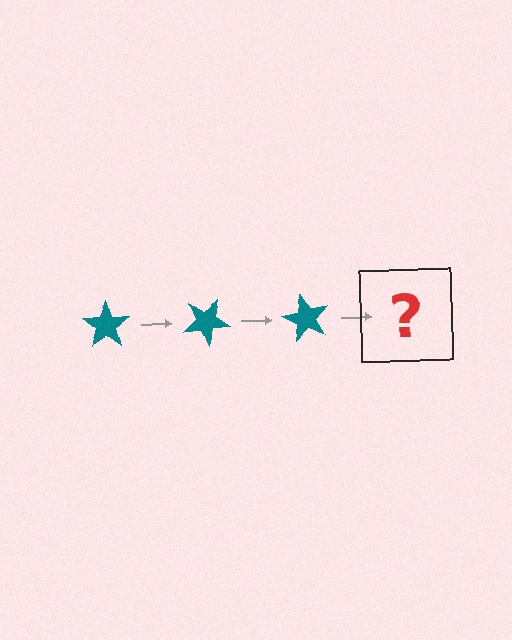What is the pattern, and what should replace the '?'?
The pattern is that the star rotates 30 degrees each step. The '?' should be a teal star rotated 90 degrees.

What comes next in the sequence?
The next element should be a teal star rotated 90 degrees.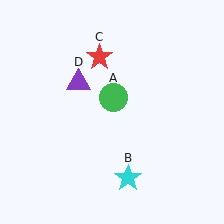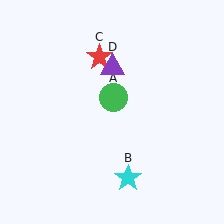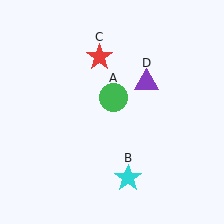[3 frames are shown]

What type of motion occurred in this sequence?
The purple triangle (object D) rotated clockwise around the center of the scene.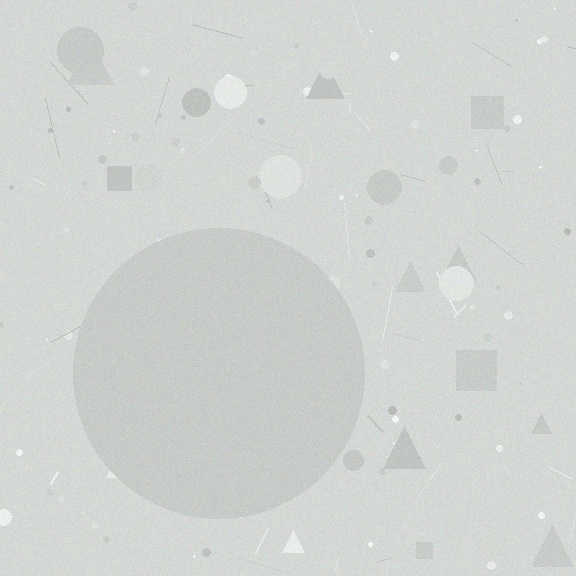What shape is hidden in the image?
A circle is hidden in the image.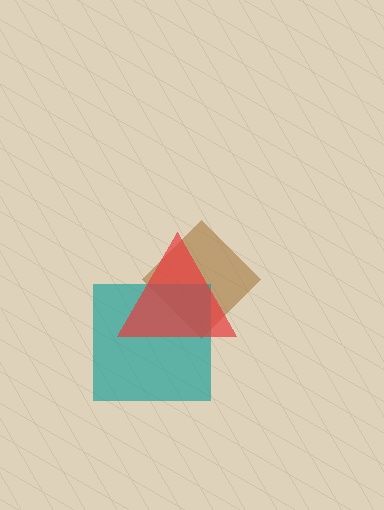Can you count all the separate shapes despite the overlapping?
Yes, there are 3 separate shapes.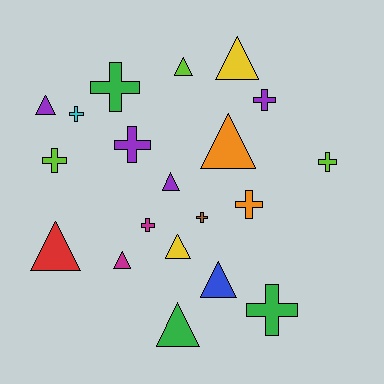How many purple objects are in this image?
There are 4 purple objects.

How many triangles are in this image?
There are 10 triangles.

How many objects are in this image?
There are 20 objects.